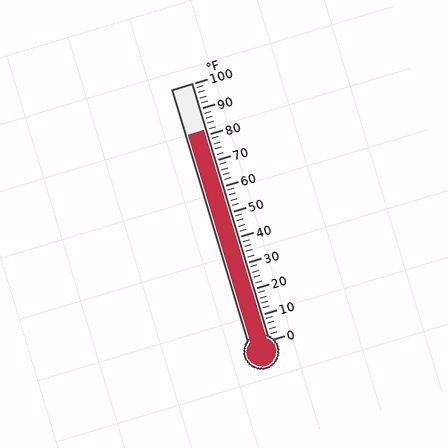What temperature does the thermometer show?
The thermometer shows approximately 82°F.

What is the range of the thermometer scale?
The thermometer scale ranges from 0°F to 100°F.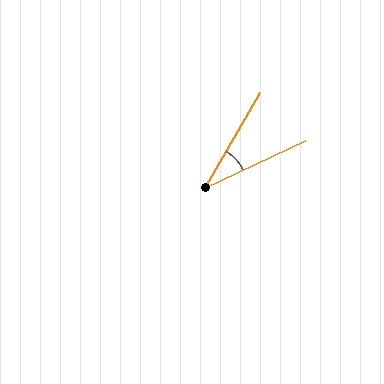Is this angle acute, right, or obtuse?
It is acute.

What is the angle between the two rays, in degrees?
Approximately 34 degrees.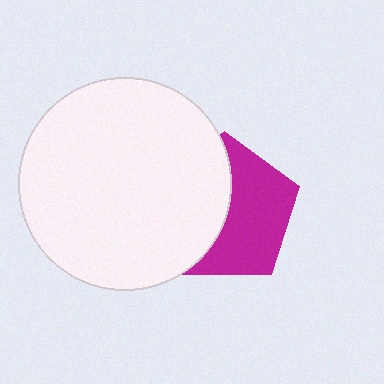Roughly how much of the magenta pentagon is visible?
About half of it is visible (roughly 54%).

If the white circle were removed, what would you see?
You would see the complete magenta pentagon.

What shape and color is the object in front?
The object in front is a white circle.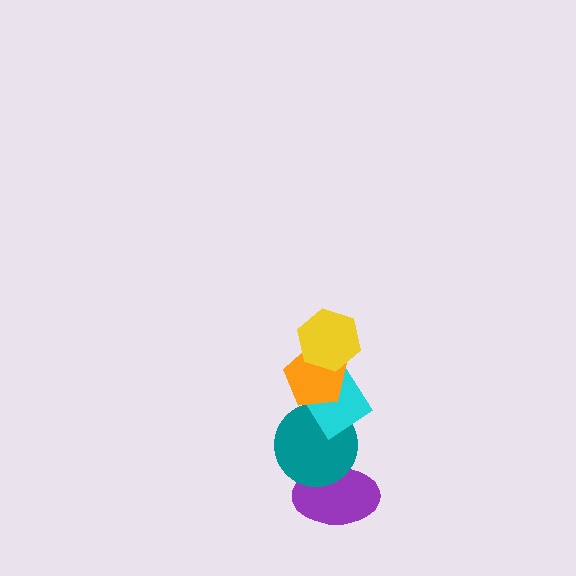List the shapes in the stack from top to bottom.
From top to bottom: the yellow hexagon, the orange pentagon, the cyan diamond, the teal circle, the purple ellipse.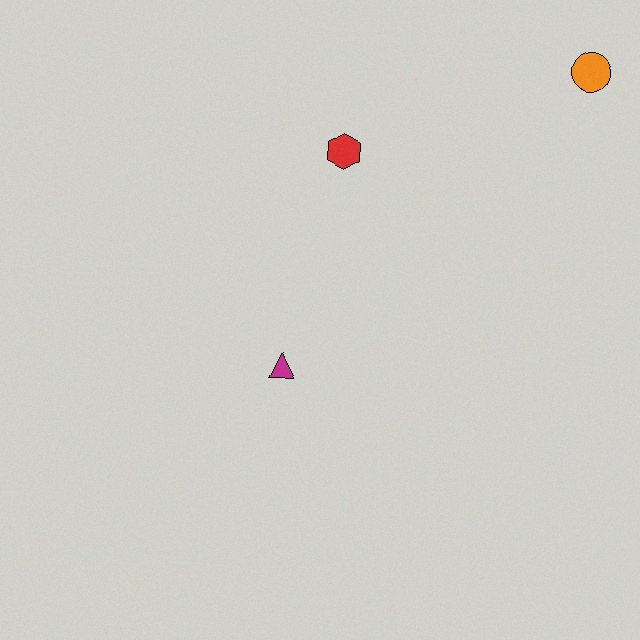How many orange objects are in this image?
There is 1 orange object.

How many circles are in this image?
There is 1 circle.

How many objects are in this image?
There are 3 objects.